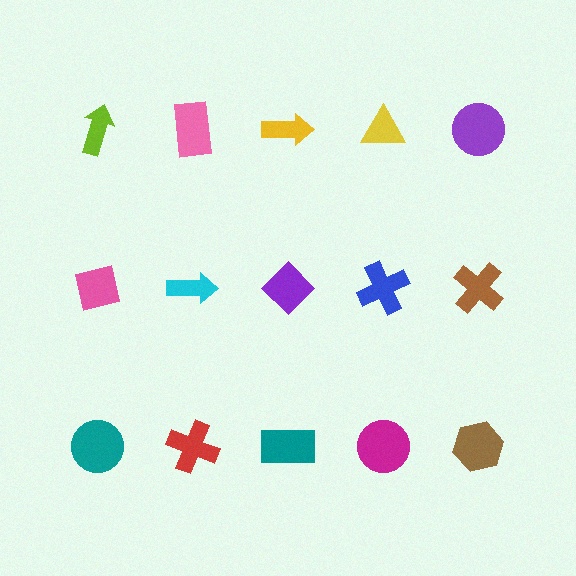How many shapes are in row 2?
5 shapes.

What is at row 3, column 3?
A teal rectangle.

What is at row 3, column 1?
A teal circle.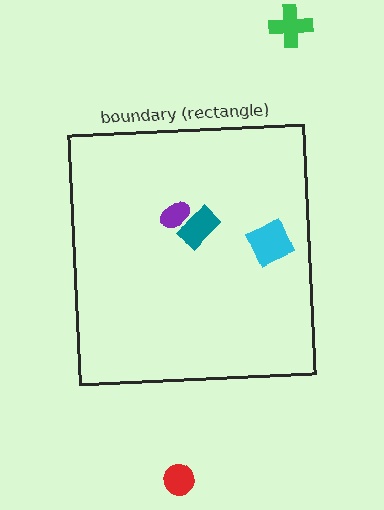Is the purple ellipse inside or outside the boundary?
Inside.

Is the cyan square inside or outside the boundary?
Inside.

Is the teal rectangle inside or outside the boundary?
Inside.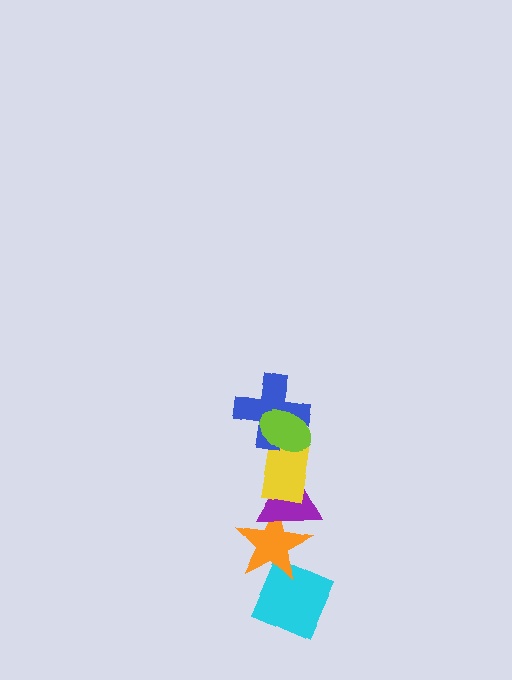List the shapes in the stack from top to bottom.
From top to bottom: the lime ellipse, the blue cross, the yellow rectangle, the purple triangle, the orange star, the cyan diamond.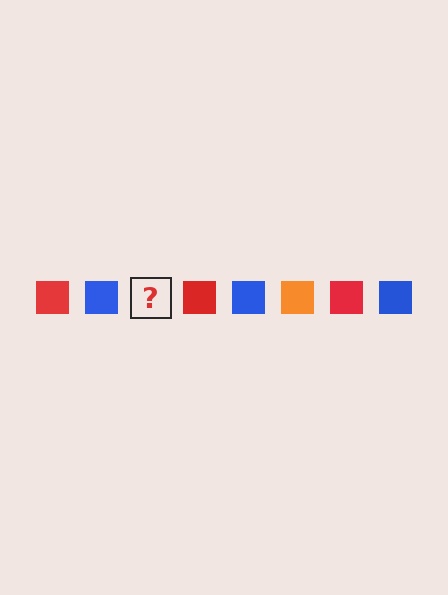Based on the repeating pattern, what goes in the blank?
The blank should be an orange square.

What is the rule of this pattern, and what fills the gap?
The rule is that the pattern cycles through red, blue, orange squares. The gap should be filled with an orange square.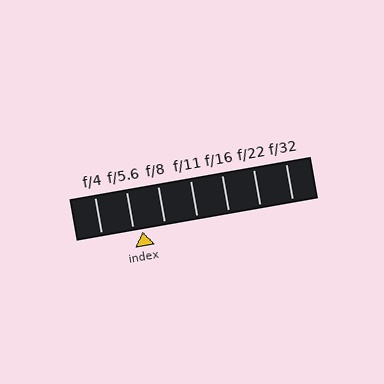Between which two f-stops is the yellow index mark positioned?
The index mark is between f/5.6 and f/8.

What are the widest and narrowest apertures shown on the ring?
The widest aperture shown is f/4 and the narrowest is f/32.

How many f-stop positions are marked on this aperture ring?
There are 7 f-stop positions marked.